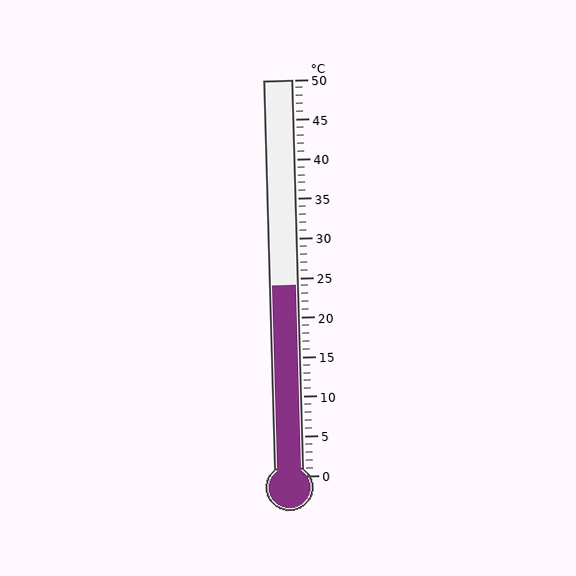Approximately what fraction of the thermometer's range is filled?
The thermometer is filled to approximately 50% of its range.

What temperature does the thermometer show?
The thermometer shows approximately 24°C.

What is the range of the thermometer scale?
The thermometer scale ranges from 0°C to 50°C.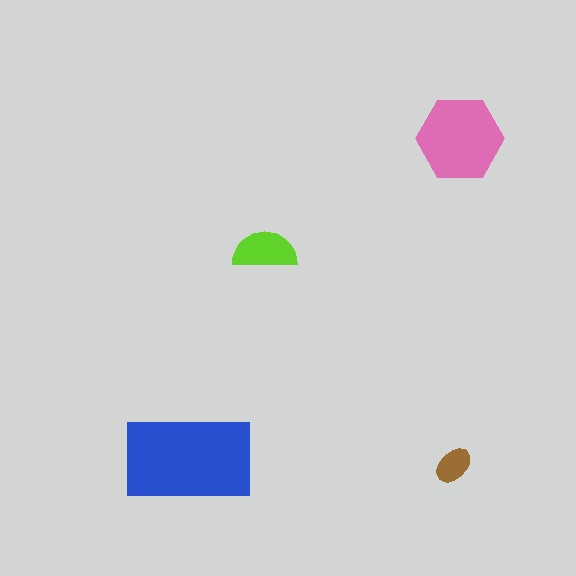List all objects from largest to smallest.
The blue rectangle, the pink hexagon, the lime semicircle, the brown ellipse.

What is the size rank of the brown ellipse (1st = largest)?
4th.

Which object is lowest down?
The brown ellipse is bottommost.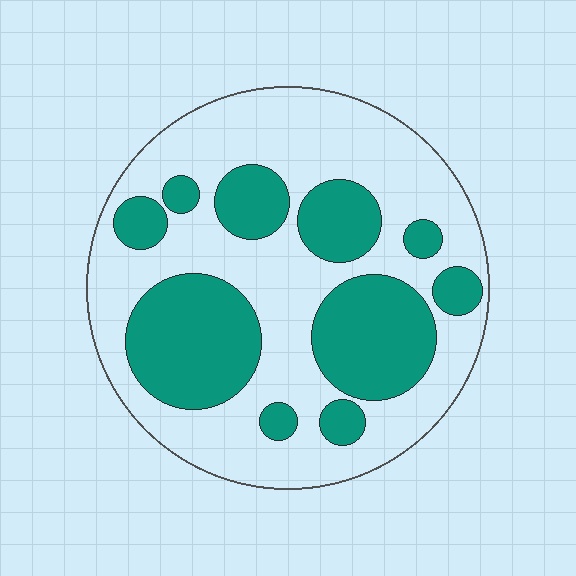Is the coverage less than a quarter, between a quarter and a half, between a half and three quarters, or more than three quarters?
Between a quarter and a half.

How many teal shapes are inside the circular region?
10.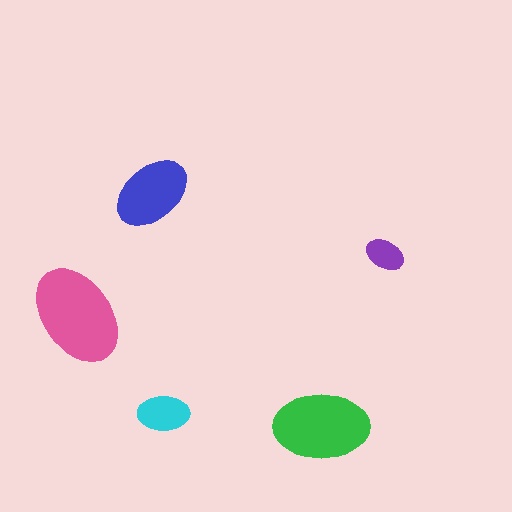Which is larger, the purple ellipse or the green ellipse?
The green one.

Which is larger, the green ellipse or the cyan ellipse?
The green one.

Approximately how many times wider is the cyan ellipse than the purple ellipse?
About 1.5 times wider.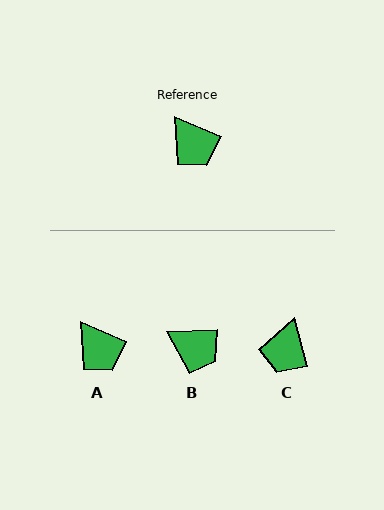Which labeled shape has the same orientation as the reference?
A.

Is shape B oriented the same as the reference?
No, it is off by about 25 degrees.